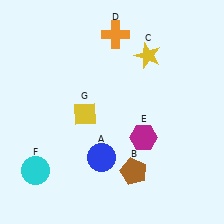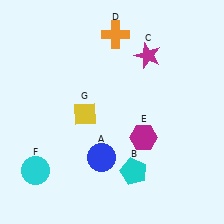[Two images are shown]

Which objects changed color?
B changed from brown to cyan. C changed from yellow to magenta.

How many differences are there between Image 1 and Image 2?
There are 2 differences between the two images.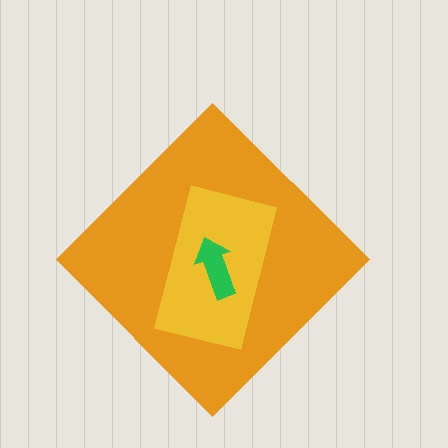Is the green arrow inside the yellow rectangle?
Yes.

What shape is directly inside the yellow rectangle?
The green arrow.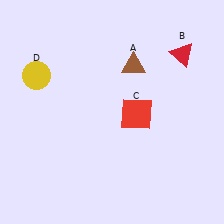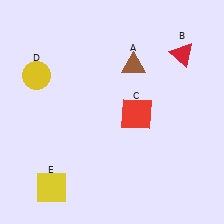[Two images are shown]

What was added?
A yellow square (E) was added in Image 2.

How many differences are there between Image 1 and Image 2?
There is 1 difference between the two images.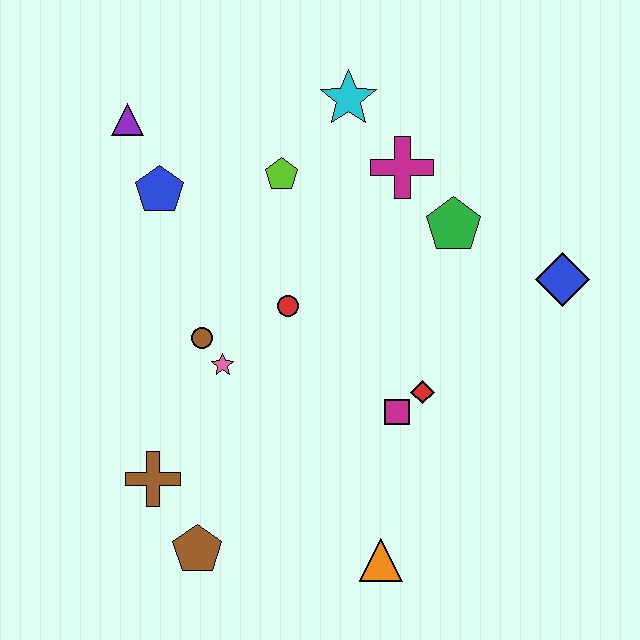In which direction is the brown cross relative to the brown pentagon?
The brown cross is above the brown pentagon.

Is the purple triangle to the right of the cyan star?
No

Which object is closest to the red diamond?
The magenta square is closest to the red diamond.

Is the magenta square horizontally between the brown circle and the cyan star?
No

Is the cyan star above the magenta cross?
Yes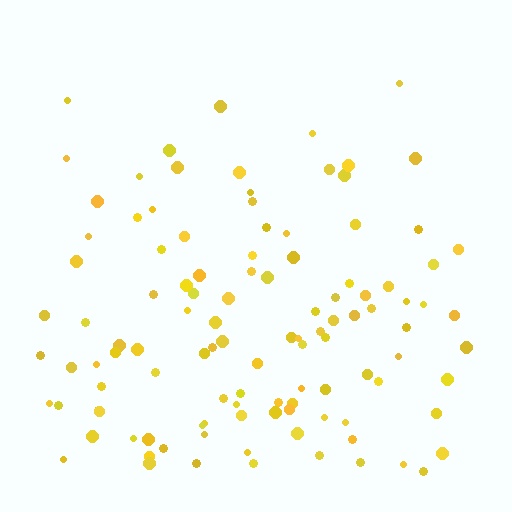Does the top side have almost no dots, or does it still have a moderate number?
Still a moderate number, just noticeably fewer than the bottom.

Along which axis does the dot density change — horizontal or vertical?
Vertical.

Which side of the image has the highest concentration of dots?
The bottom.